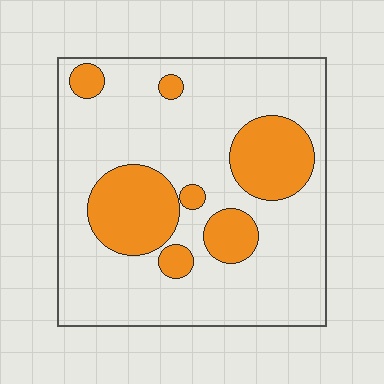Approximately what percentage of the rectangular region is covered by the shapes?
Approximately 25%.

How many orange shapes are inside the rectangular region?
7.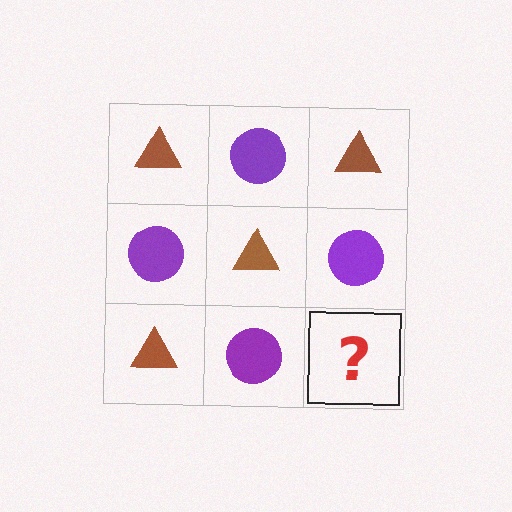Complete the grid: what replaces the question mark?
The question mark should be replaced with a brown triangle.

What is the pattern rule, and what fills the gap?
The rule is that it alternates brown triangle and purple circle in a checkerboard pattern. The gap should be filled with a brown triangle.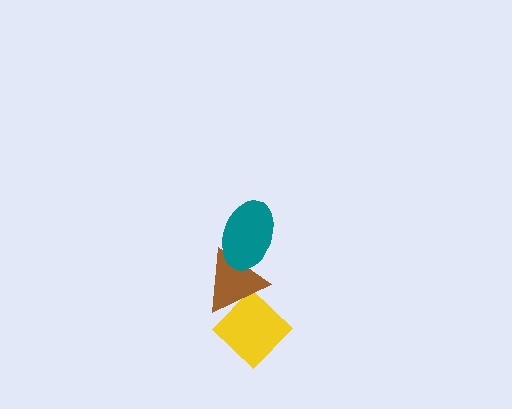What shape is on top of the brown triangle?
The teal ellipse is on top of the brown triangle.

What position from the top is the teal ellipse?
The teal ellipse is 1st from the top.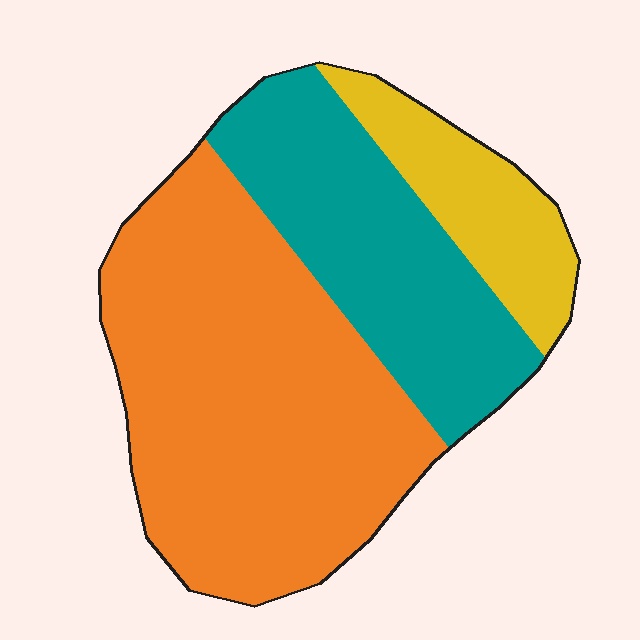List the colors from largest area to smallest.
From largest to smallest: orange, teal, yellow.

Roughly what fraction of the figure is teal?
Teal covers 30% of the figure.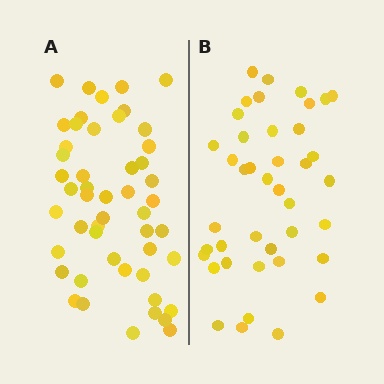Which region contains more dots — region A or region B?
Region A (the left region) has more dots.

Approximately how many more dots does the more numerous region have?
Region A has roughly 8 or so more dots than region B.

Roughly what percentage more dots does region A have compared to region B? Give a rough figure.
About 20% more.